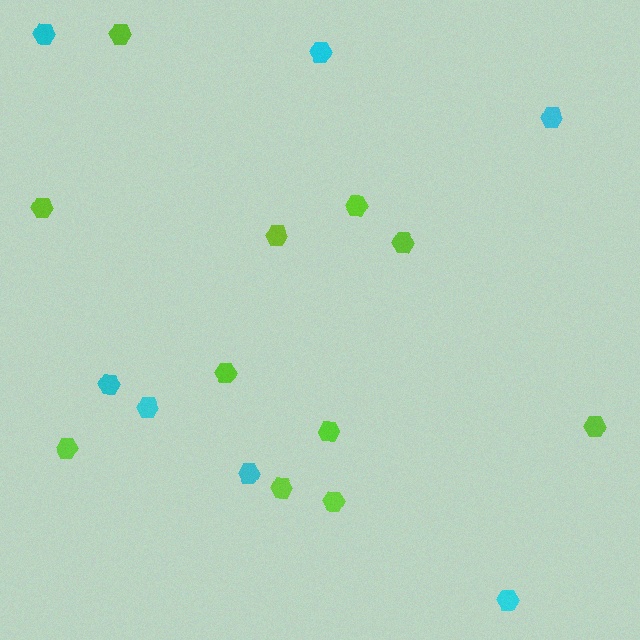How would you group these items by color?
There are 2 groups: one group of lime hexagons (11) and one group of cyan hexagons (7).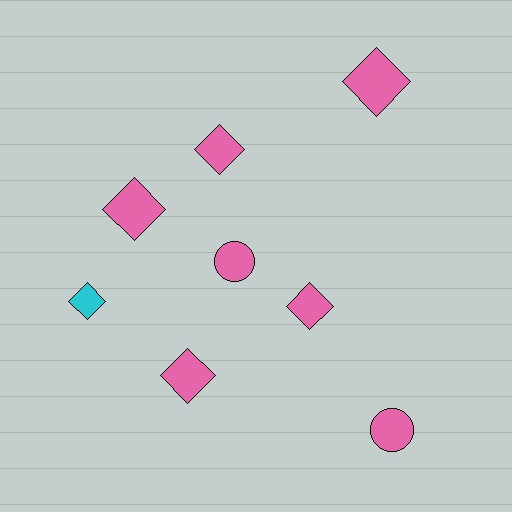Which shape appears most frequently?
Diamond, with 6 objects.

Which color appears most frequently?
Pink, with 7 objects.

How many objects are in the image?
There are 8 objects.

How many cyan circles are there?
There are no cyan circles.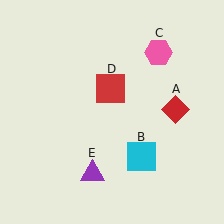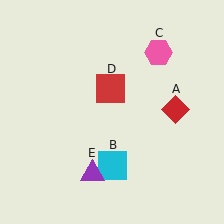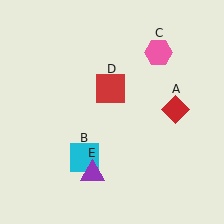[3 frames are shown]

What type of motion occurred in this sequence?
The cyan square (object B) rotated clockwise around the center of the scene.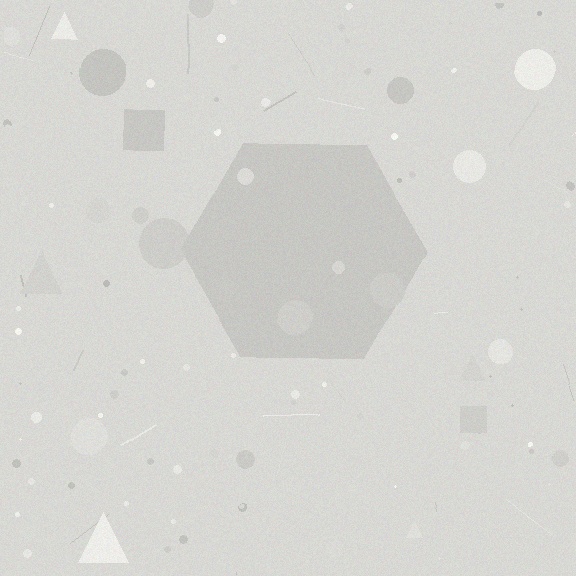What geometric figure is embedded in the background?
A hexagon is embedded in the background.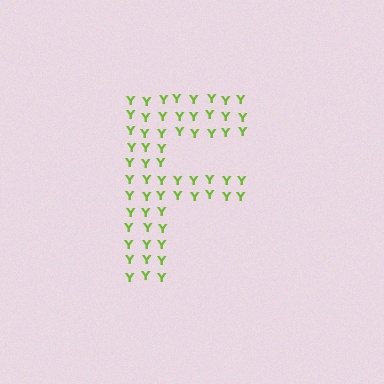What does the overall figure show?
The overall figure shows the letter F.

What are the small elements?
The small elements are letter Y's.